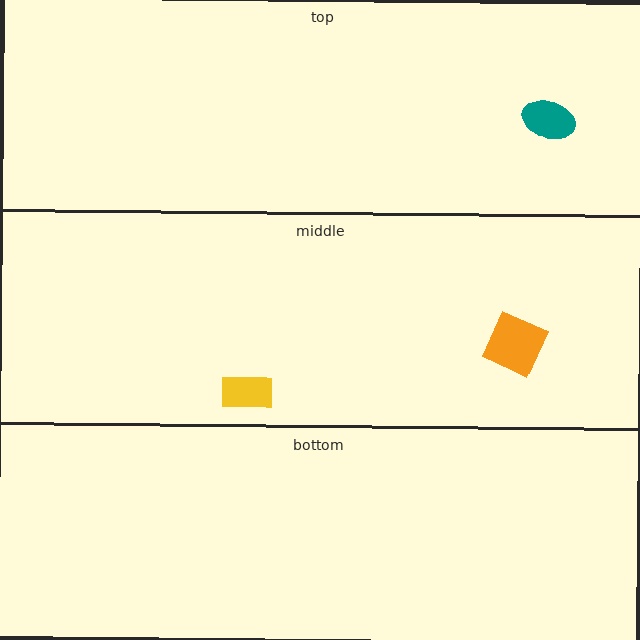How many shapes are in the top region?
1.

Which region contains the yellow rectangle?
The middle region.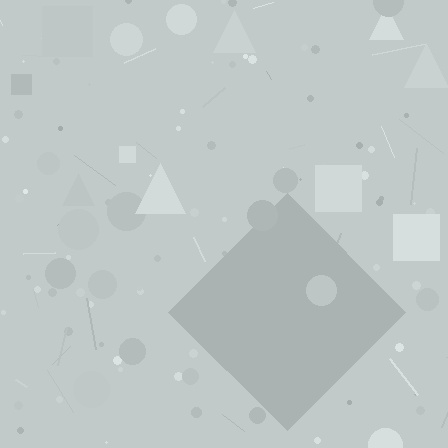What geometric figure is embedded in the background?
A diamond is embedded in the background.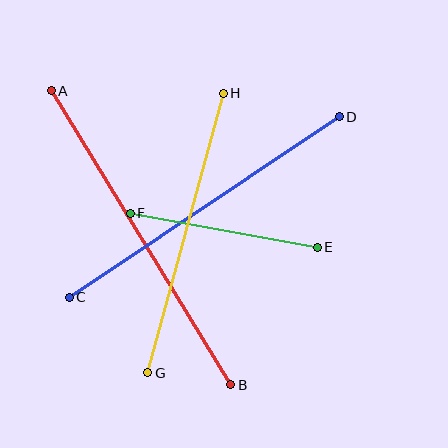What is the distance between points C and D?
The distance is approximately 325 pixels.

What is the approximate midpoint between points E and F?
The midpoint is at approximately (224, 230) pixels.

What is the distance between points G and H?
The distance is approximately 289 pixels.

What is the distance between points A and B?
The distance is approximately 344 pixels.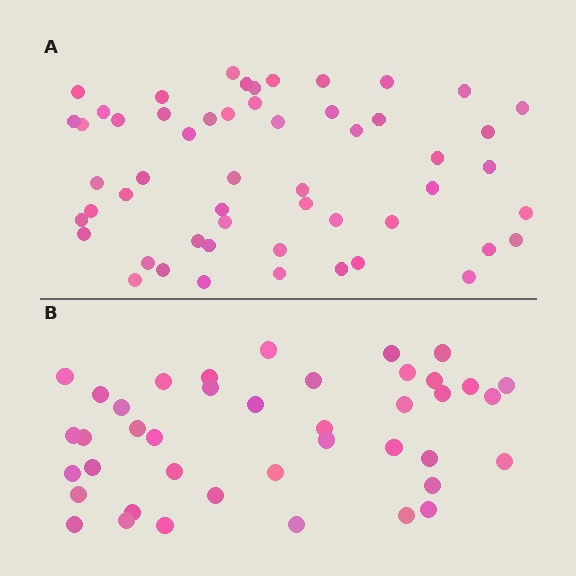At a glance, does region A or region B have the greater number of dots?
Region A (the top region) has more dots.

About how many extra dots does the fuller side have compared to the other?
Region A has approximately 15 more dots than region B.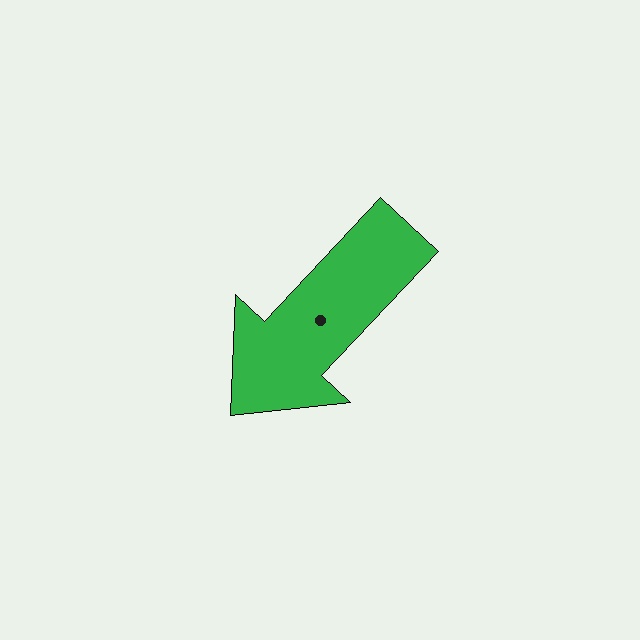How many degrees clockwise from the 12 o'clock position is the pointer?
Approximately 223 degrees.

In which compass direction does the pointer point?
Southwest.